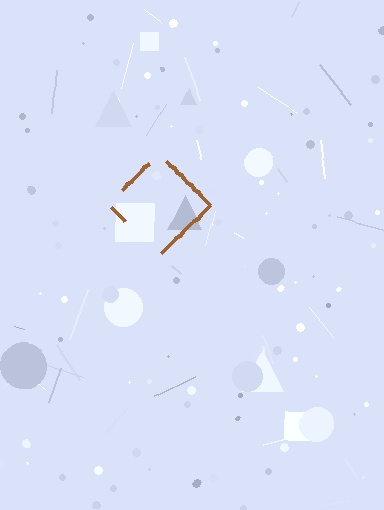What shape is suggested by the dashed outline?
The dashed outline suggests a diamond.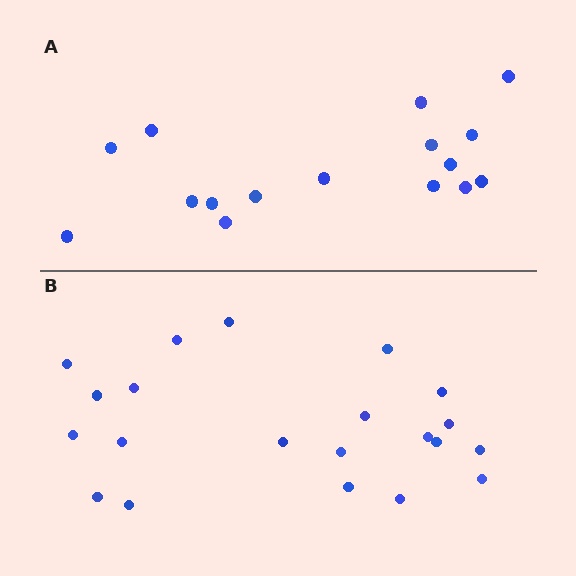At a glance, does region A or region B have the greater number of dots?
Region B (the bottom region) has more dots.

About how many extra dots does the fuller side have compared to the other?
Region B has about 5 more dots than region A.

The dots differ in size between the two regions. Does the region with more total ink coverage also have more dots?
No. Region A has more total ink coverage because its dots are larger, but region B actually contains more individual dots. Total area can be misleading — the number of items is what matters here.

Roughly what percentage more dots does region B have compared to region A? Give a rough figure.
About 30% more.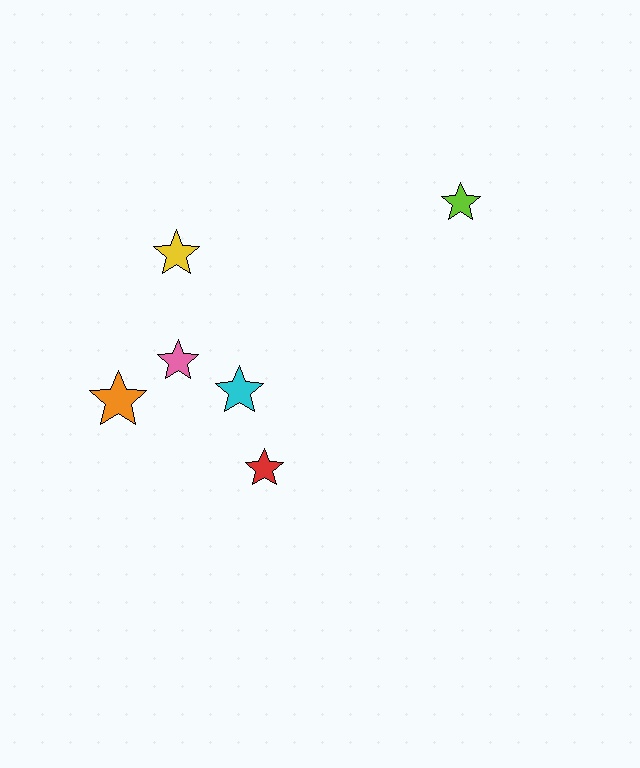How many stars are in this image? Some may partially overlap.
There are 6 stars.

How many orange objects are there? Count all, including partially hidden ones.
There is 1 orange object.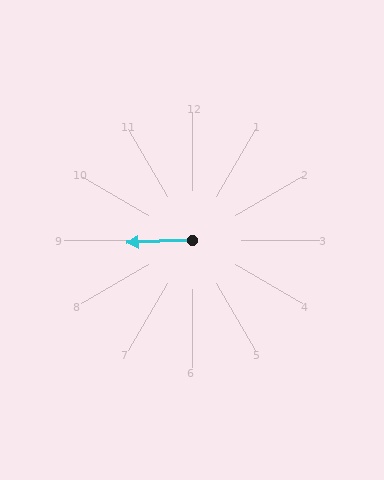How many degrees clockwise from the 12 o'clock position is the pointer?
Approximately 268 degrees.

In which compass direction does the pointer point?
West.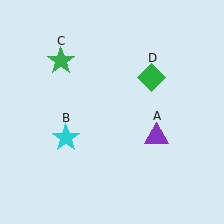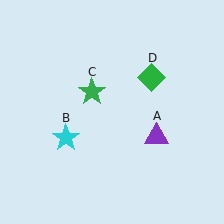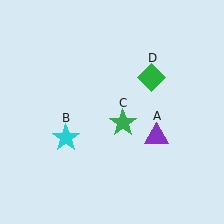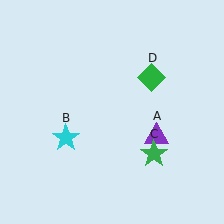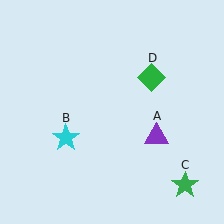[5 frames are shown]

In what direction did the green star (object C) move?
The green star (object C) moved down and to the right.